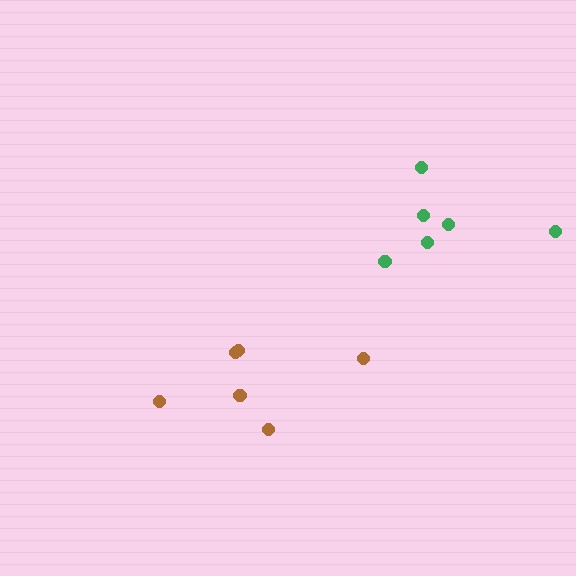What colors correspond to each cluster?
The clusters are colored: brown, green.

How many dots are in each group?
Group 1: 6 dots, Group 2: 6 dots (12 total).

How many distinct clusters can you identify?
There are 2 distinct clusters.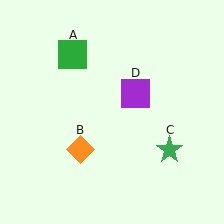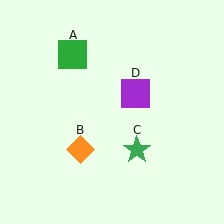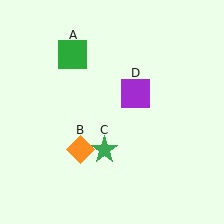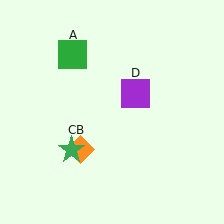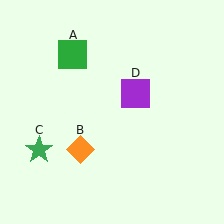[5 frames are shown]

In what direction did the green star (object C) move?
The green star (object C) moved left.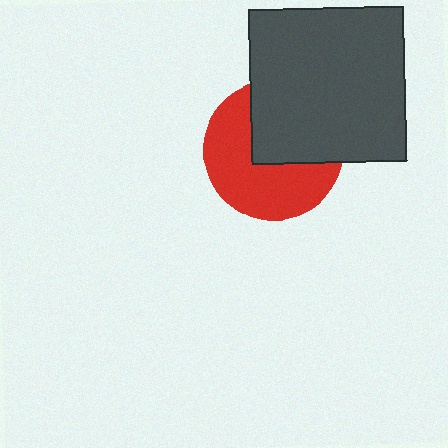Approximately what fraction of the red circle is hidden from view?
Roughly 43% of the red circle is hidden behind the dark gray square.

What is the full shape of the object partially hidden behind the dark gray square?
The partially hidden object is a red circle.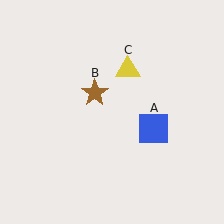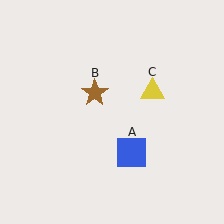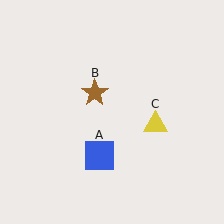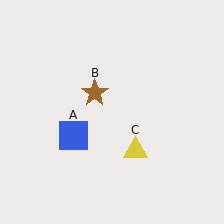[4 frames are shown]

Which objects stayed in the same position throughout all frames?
Brown star (object B) remained stationary.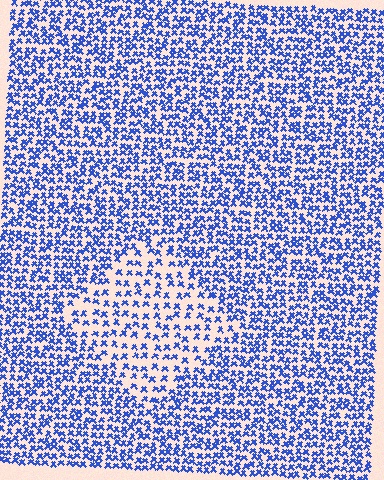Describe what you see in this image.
The image contains small blue elements arranged at two different densities. A diamond-shaped region is visible where the elements are less densely packed than the surrounding area.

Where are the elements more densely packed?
The elements are more densely packed outside the diamond boundary.